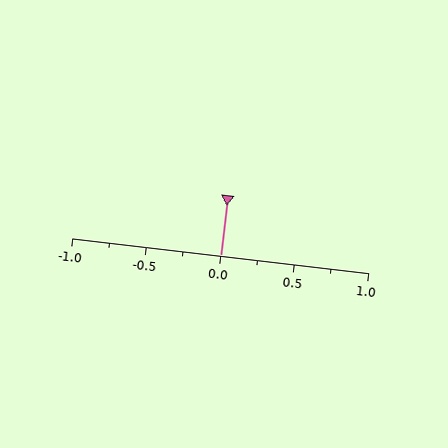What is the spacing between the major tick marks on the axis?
The major ticks are spaced 0.5 apart.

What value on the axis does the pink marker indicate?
The marker indicates approximately 0.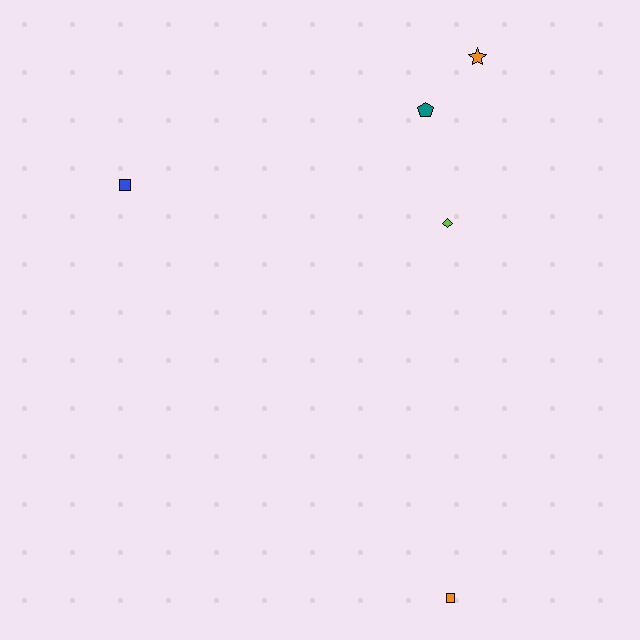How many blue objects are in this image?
There is 1 blue object.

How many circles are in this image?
There are no circles.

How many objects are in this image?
There are 5 objects.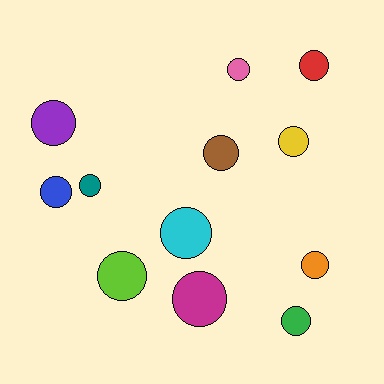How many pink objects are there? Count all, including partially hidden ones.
There is 1 pink object.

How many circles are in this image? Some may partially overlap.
There are 12 circles.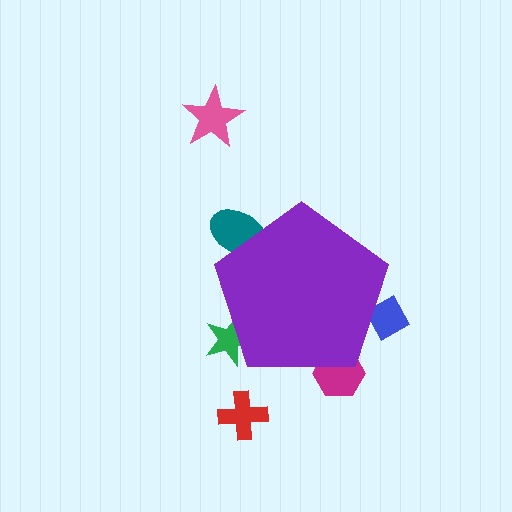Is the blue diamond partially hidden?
Yes, the blue diamond is partially hidden behind the purple pentagon.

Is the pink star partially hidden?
No, the pink star is fully visible.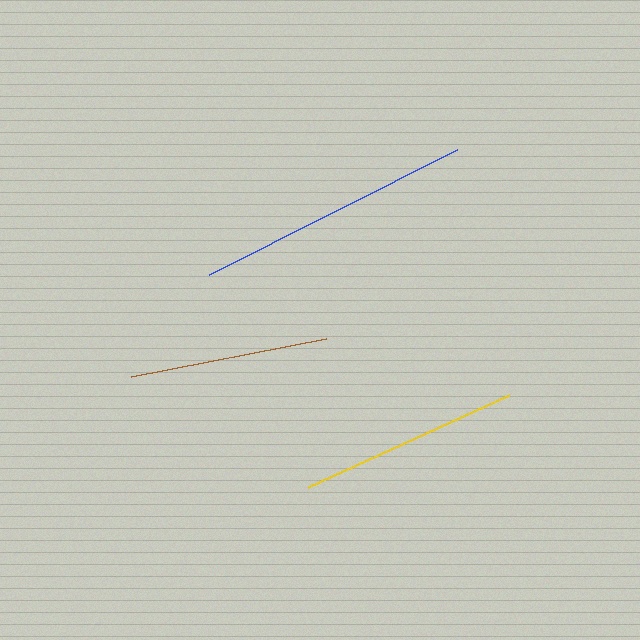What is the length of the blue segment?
The blue segment is approximately 278 pixels long.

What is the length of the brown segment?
The brown segment is approximately 198 pixels long.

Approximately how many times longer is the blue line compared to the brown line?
The blue line is approximately 1.4 times the length of the brown line.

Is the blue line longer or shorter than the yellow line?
The blue line is longer than the yellow line.